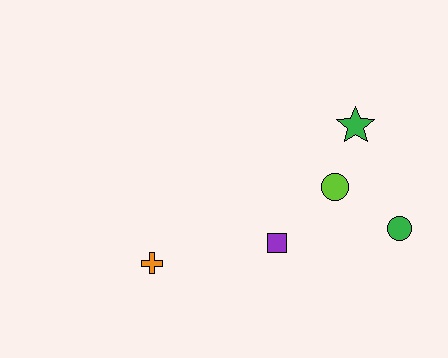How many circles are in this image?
There are 2 circles.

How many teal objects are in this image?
There are no teal objects.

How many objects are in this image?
There are 5 objects.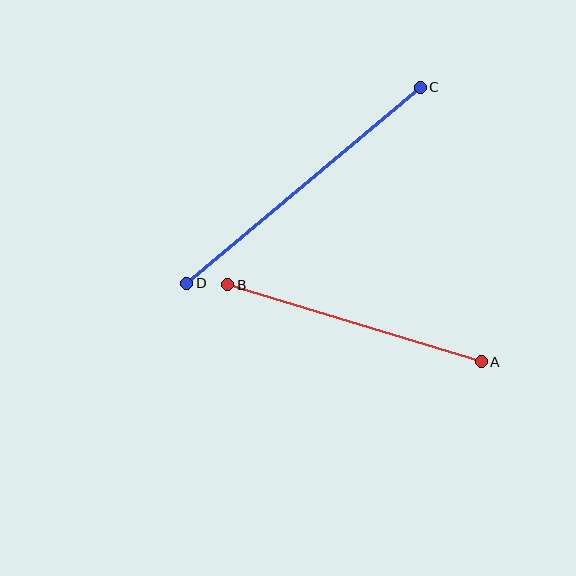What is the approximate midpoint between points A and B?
The midpoint is at approximately (355, 323) pixels.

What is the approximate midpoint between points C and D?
The midpoint is at approximately (304, 185) pixels.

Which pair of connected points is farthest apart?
Points C and D are farthest apart.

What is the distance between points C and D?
The distance is approximately 305 pixels.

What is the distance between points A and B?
The distance is approximately 265 pixels.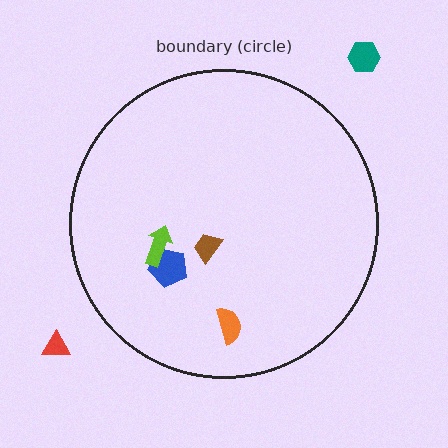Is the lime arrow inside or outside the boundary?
Inside.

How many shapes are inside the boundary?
4 inside, 2 outside.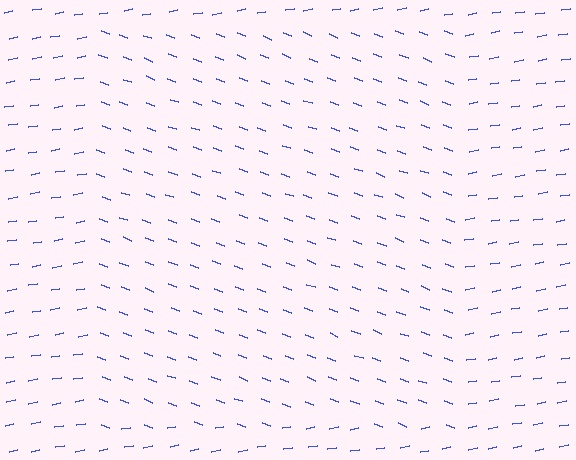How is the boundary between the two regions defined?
The boundary is defined purely by a change in line orientation (approximately 31 degrees difference). All lines are the same color and thickness.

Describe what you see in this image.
The image is filled with small blue line segments. A rectangle region in the image has lines oriented differently from the surrounding lines, creating a visible texture boundary.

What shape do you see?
I see a rectangle.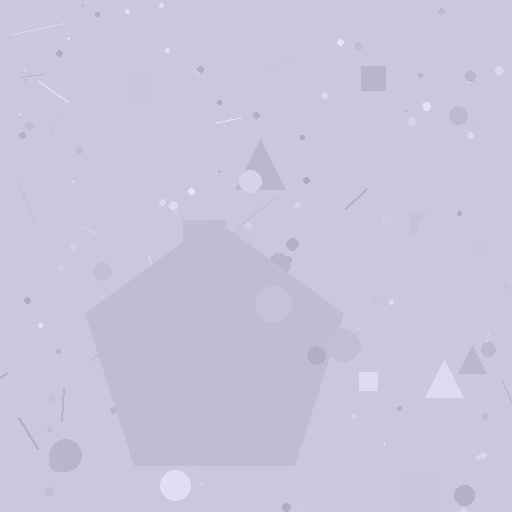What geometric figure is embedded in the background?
A pentagon is embedded in the background.